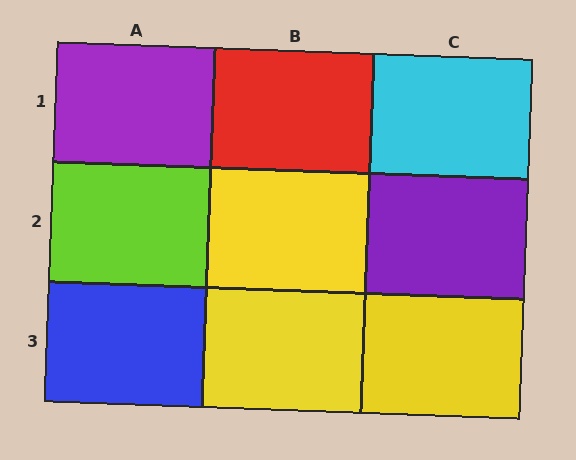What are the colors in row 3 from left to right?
Blue, yellow, yellow.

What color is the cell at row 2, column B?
Yellow.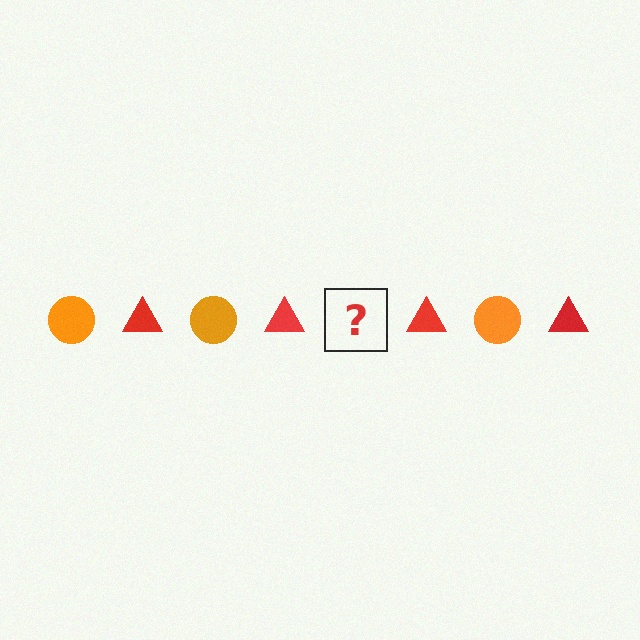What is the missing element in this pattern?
The missing element is an orange circle.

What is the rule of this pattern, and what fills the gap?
The rule is that the pattern alternates between orange circle and red triangle. The gap should be filled with an orange circle.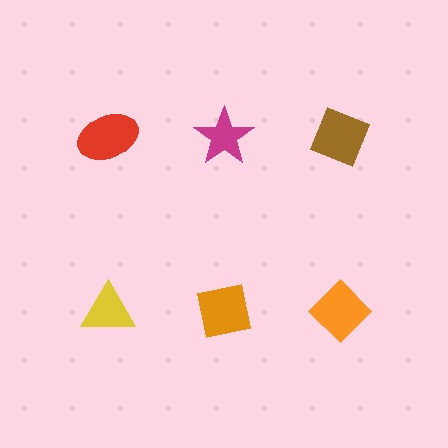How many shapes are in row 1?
3 shapes.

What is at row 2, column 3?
An orange diamond.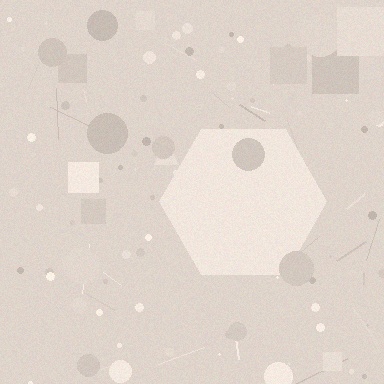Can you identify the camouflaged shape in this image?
The camouflaged shape is a hexagon.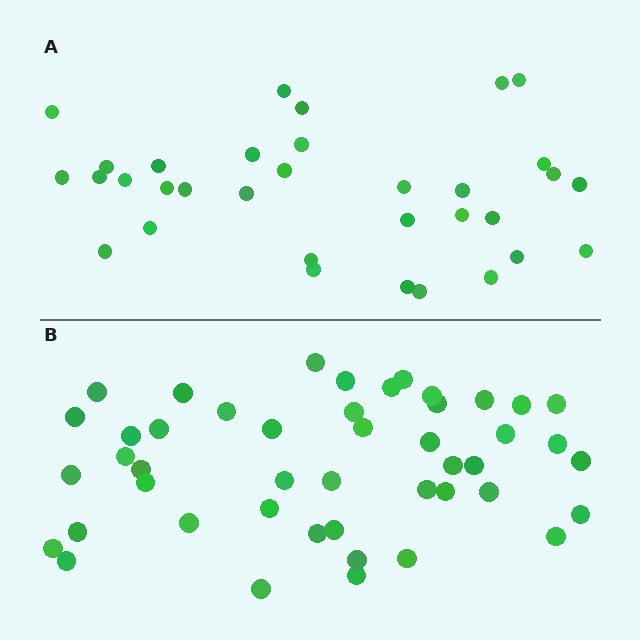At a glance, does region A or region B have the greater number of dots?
Region B (the bottom region) has more dots.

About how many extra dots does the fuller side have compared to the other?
Region B has approximately 15 more dots than region A.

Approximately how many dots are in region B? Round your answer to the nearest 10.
About 50 dots. (The exact count is 46, which rounds to 50.)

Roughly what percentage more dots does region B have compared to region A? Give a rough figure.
About 40% more.